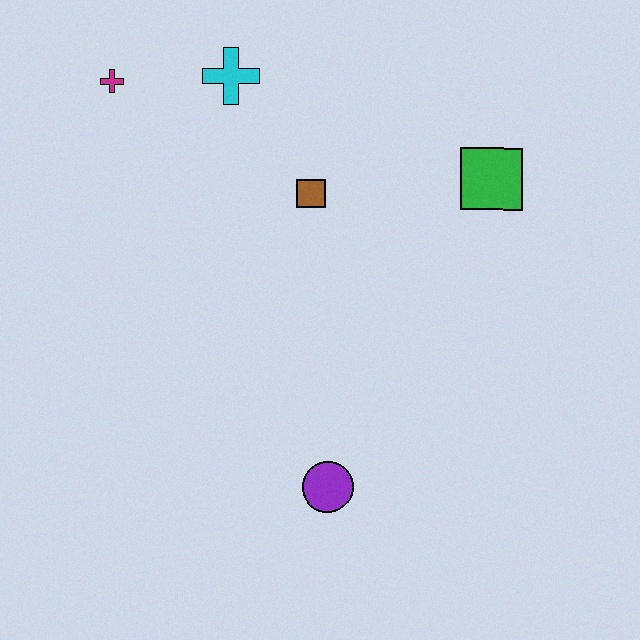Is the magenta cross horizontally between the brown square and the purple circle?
No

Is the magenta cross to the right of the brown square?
No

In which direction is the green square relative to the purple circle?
The green square is above the purple circle.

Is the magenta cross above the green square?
Yes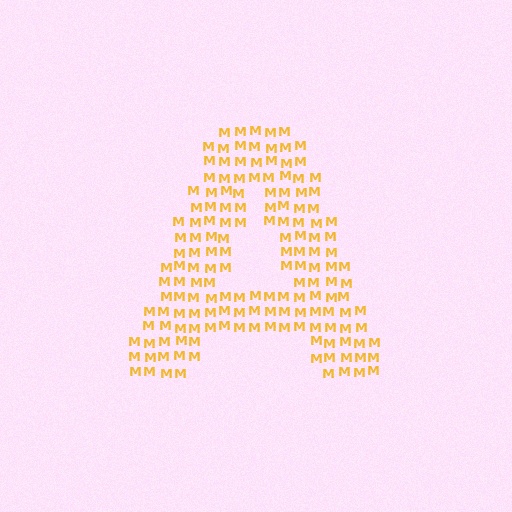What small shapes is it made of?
It is made of small letter M's.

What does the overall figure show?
The overall figure shows the letter A.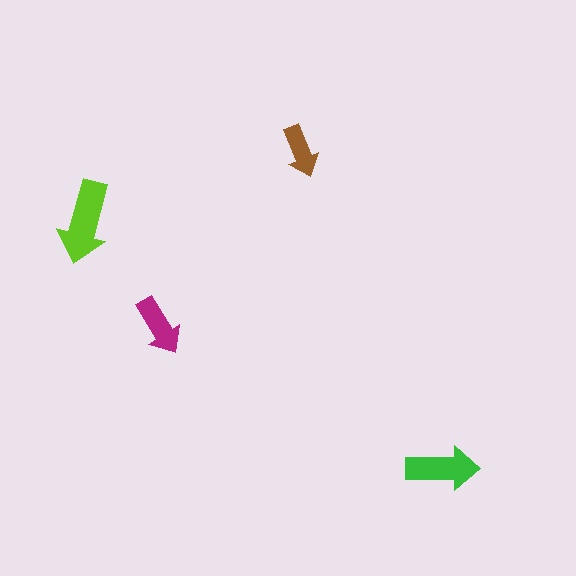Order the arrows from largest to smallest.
the lime one, the green one, the magenta one, the brown one.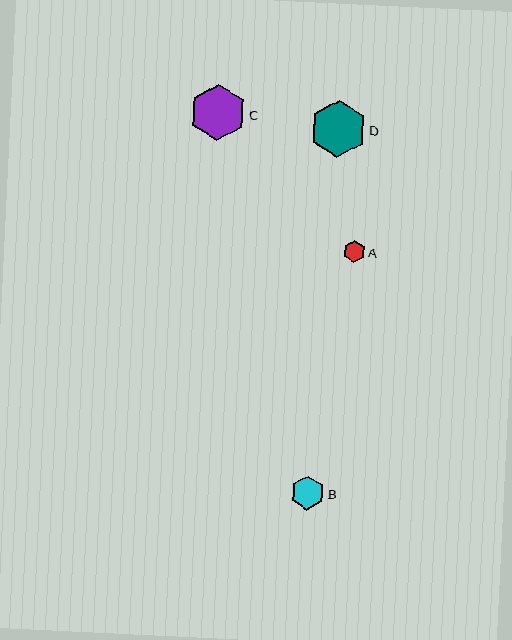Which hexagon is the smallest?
Hexagon A is the smallest with a size of approximately 22 pixels.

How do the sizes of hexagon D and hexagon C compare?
Hexagon D and hexagon C are approximately the same size.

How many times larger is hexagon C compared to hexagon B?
Hexagon C is approximately 1.7 times the size of hexagon B.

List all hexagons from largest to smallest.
From largest to smallest: D, C, B, A.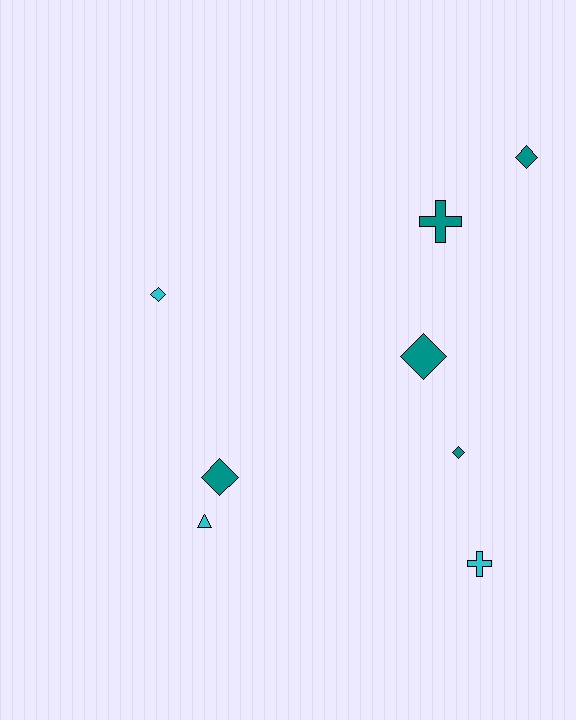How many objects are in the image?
There are 8 objects.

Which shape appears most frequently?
Diamond, with 5 objects.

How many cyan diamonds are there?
There is 1 cyan diamond.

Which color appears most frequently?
Teal, with 5 objects.